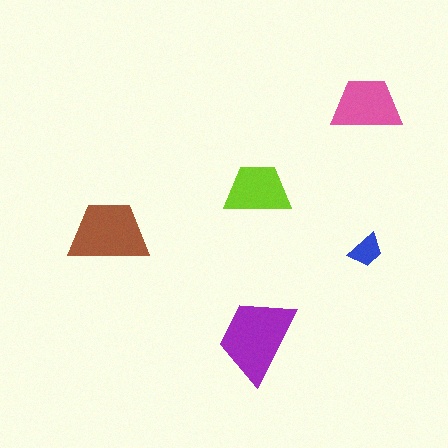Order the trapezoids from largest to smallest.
the purple one, the brown one, the pink one, the lime one, the blue one.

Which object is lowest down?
The purple trapezoid is bottommost.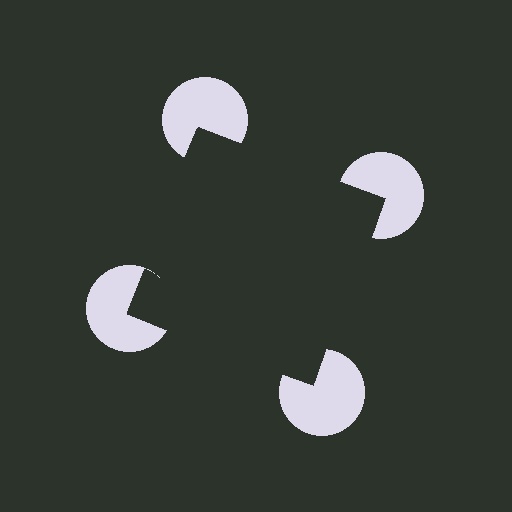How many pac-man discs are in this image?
There are 4 — one at each vertex of the illusory square.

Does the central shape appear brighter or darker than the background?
It typically appears slightly darker than the background, even though no actual brightness change is drawn.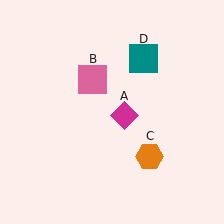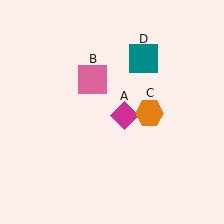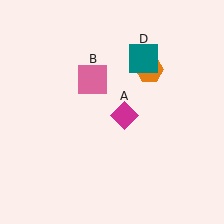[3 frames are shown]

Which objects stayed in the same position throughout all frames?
Magenta diamond (object A) and pink square (object B) and teal square (object D) remained stationary.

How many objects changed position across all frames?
1 object changed position: orange hexagon (object C).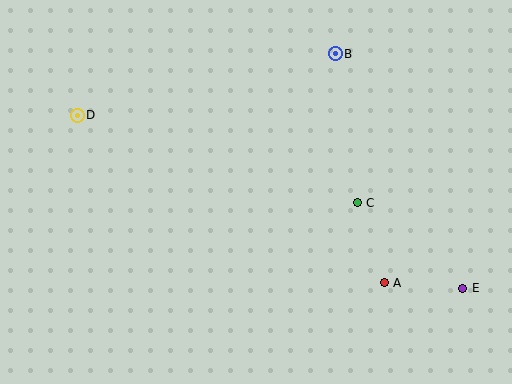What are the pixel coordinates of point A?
Point A is at (384, 283).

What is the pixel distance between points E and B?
The distance between E and B is 266 pixels.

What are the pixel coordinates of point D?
Point D is at (77, 115).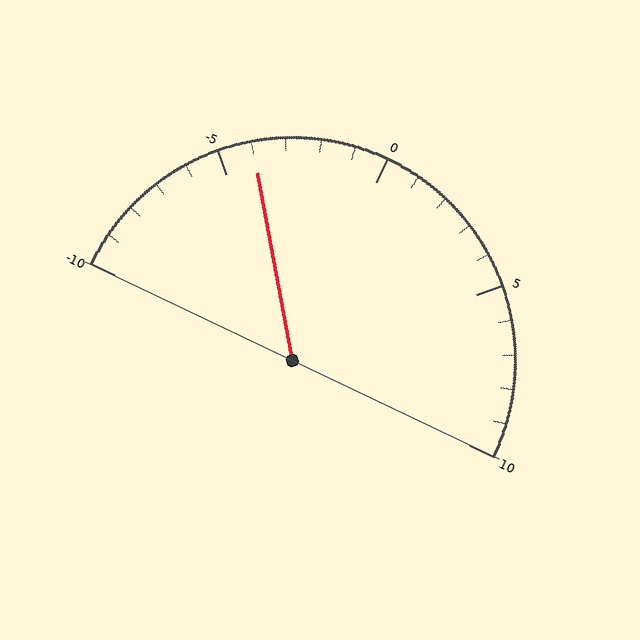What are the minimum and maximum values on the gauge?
The gauge ranges from -10 to 10.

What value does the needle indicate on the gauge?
The needle indicates approximately -4.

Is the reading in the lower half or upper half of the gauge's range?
The reading is in the lower half of the range (-10 to 10).